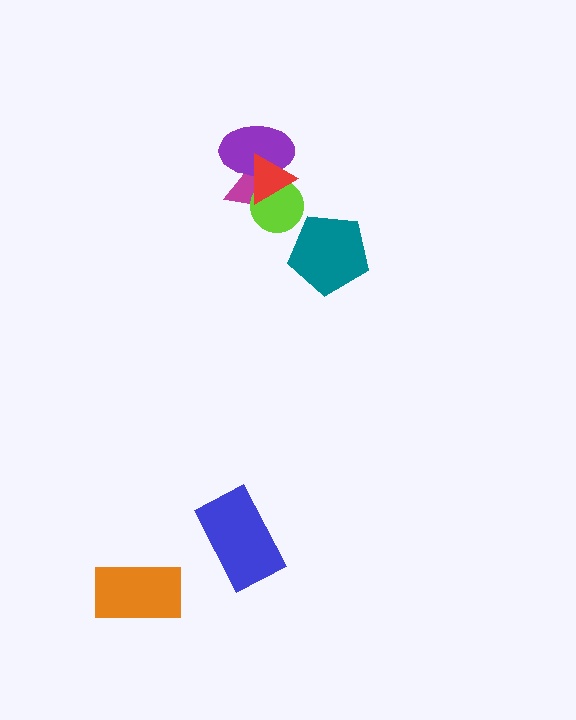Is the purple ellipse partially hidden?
Yes, it is partially covered by another shape.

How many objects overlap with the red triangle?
3 objects overlap with the red triangle.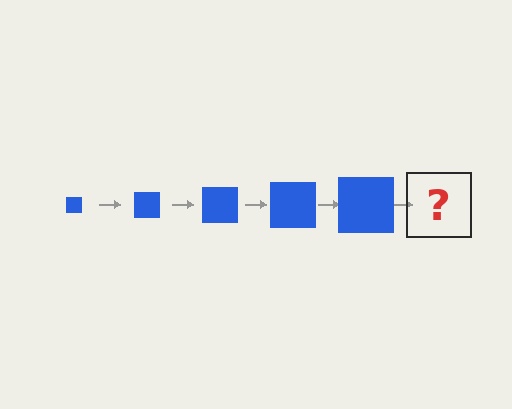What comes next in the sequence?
The next element should be a blue square, larger than the previous one.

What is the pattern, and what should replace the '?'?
The pattern is that the square gets progressively larger each step. The '?' should be a blue square, larger than the previous one.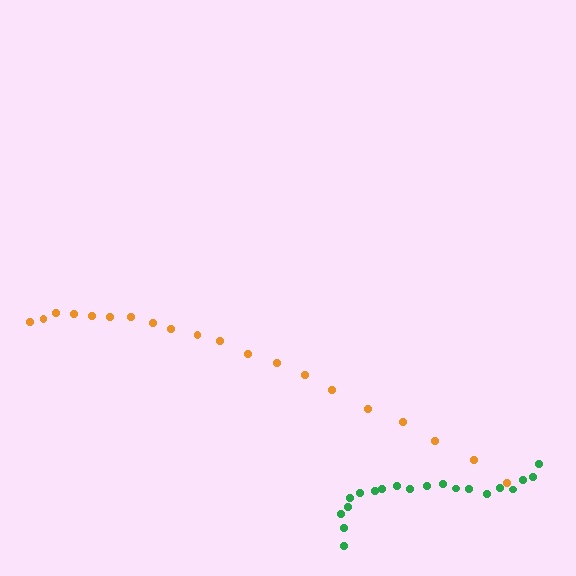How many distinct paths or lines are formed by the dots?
There are 2 distinct paths.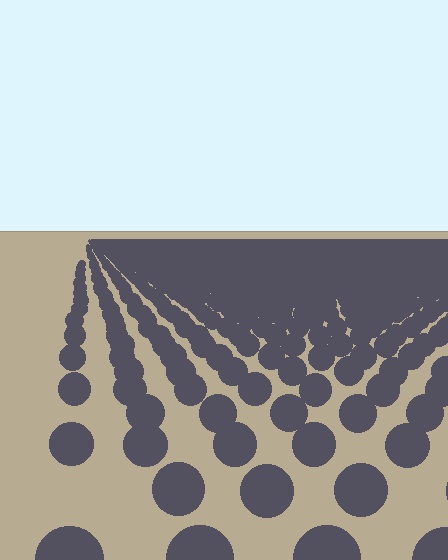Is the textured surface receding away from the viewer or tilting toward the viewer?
The surface is receding away from the viewer. Texture elements get smaller and denser toward the top.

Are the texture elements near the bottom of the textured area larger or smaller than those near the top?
Larger. Near the bottom, elements are closer to the viewer and appear at a bigger on-screen size.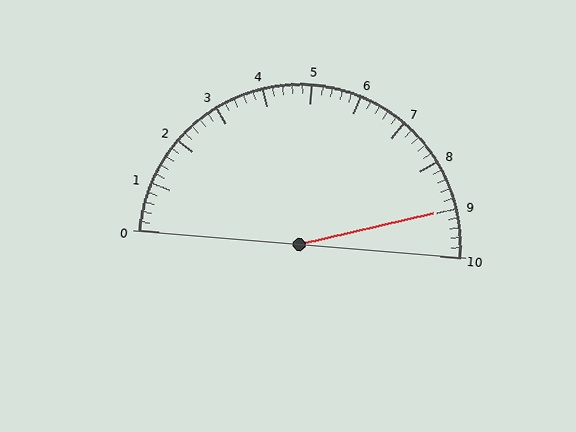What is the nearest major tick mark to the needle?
The nearest major tick mark is 9.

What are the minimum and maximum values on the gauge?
The gauge ranges from 0 to 10.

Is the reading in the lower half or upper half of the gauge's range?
The reading is in the upper half of the range (0 to 10).